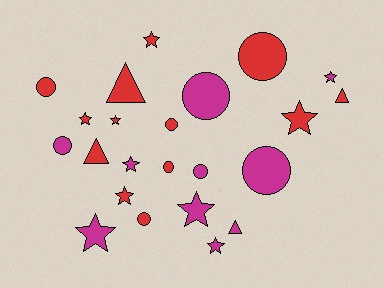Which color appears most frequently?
Red, with 13 objects.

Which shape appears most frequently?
Star, with 10 objects.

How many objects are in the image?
There are 23 objects.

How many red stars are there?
There are 5 red stars.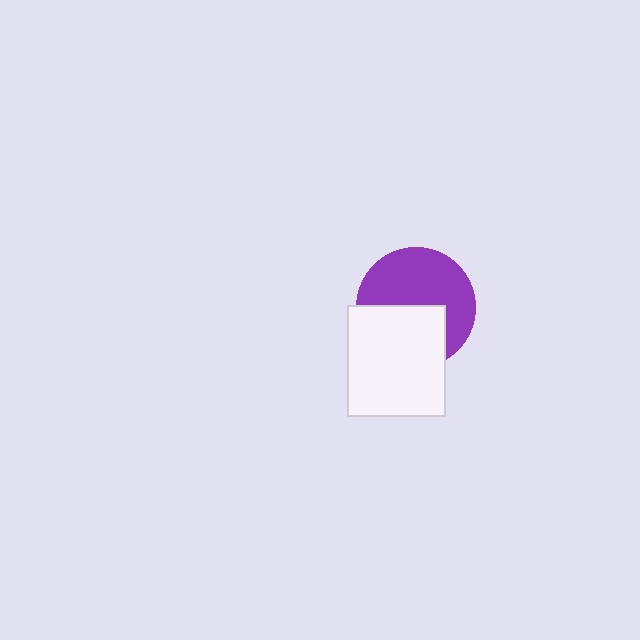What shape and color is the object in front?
The object in front is a white rectangle.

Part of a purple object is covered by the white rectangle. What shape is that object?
It is a circle.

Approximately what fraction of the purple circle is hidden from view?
Roughly 42% of the purple circle is hidden behind the white rectangle.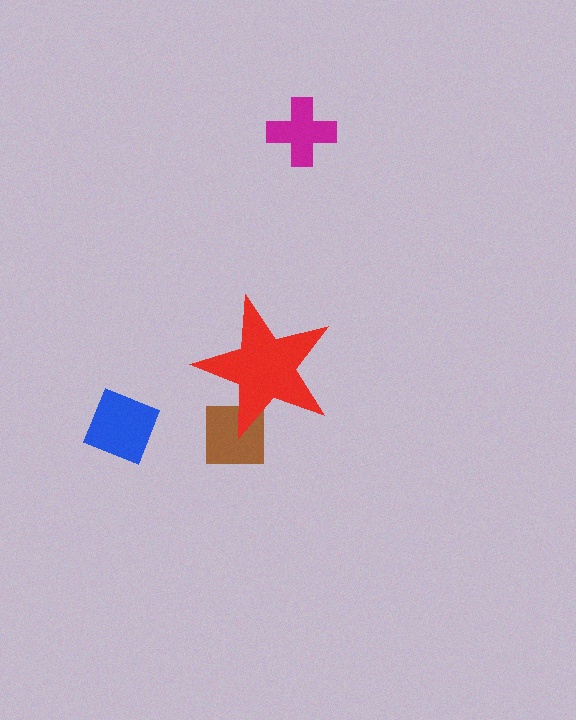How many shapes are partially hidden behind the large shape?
1 shape is partially hidden.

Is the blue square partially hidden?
No, the blue square is fully visible.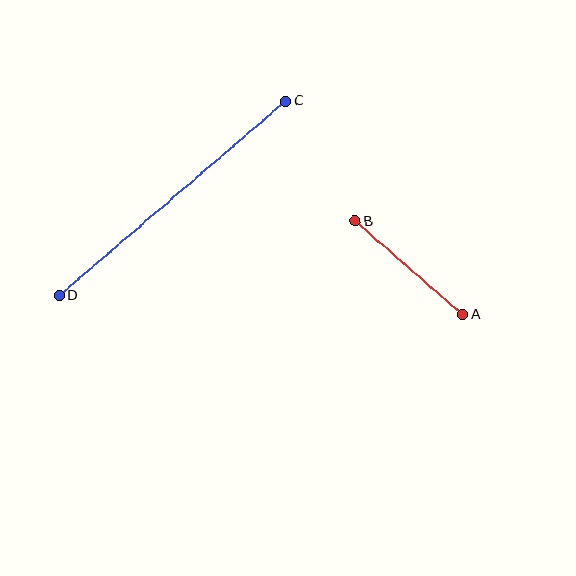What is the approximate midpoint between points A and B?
The midpoint is at approximately (409, 268) pixels.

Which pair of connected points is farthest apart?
Points C and D are farthest apart.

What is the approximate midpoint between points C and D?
The midpoint is at approximately (172, 199) pixels.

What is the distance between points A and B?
The distance is approximately 143 pixels.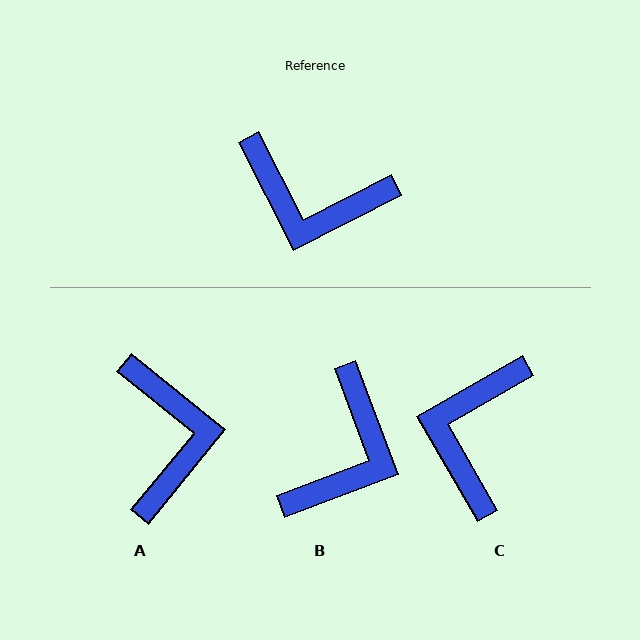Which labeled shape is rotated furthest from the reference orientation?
A, about 114 degrees away.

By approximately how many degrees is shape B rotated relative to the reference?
Approximately 83 degrees counter-clockwise.